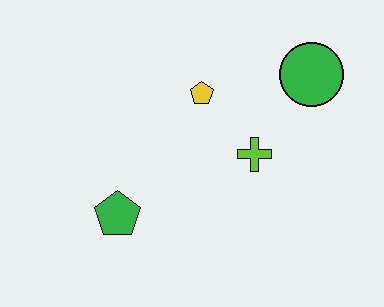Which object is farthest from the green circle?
The green pentagon is farthest from the green circle.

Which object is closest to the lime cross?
The yellow pentagon is closest to the lime cross.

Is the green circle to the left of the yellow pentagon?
No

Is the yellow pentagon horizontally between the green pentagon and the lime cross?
Yes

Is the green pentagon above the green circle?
No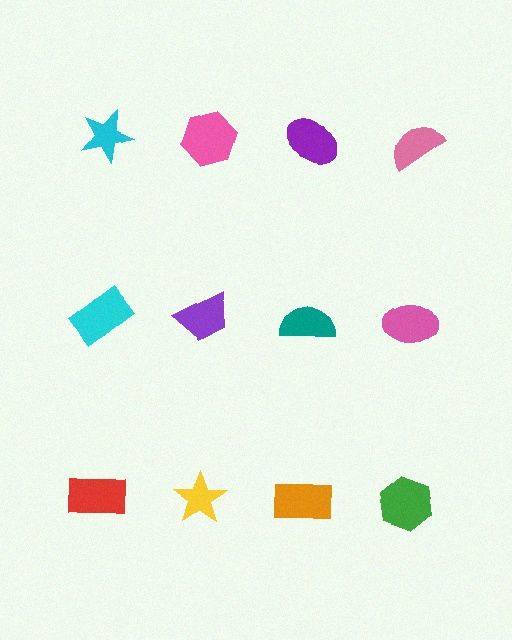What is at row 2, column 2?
A purple trapezoid.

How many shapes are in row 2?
4 shapes.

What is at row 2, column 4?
A pink ellipse.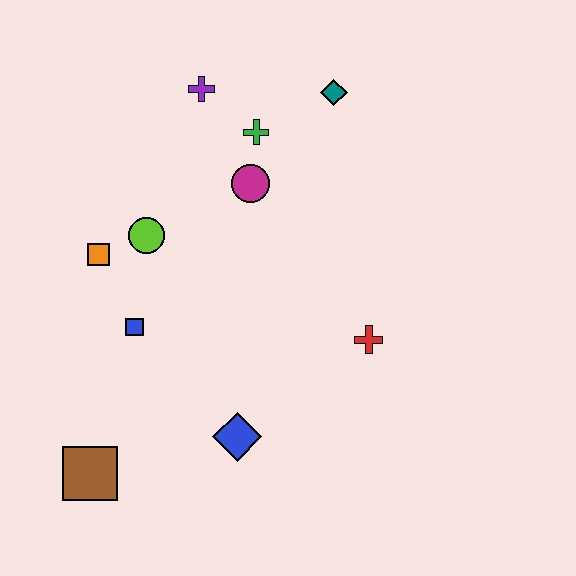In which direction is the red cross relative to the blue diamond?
The red cross is to the right of the blue diamond.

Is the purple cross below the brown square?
No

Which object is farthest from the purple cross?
The brown square is farthest from the purple cross.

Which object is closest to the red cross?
The blue diamond is closest to the red cross.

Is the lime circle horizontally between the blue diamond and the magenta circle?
No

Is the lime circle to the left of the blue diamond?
Yes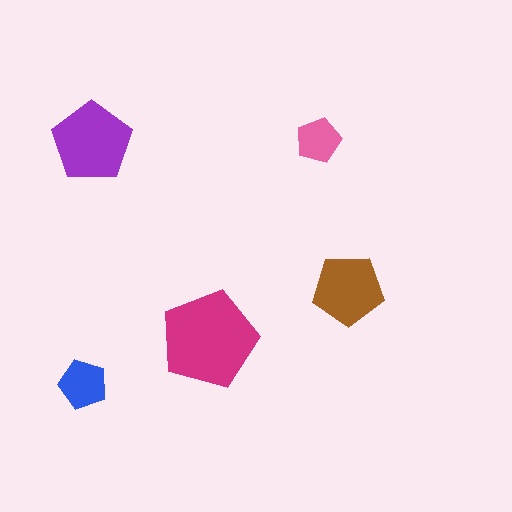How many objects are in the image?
There are 5 objects in the image.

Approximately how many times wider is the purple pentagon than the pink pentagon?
About 2 times wider.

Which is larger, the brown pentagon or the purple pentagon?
The purple one.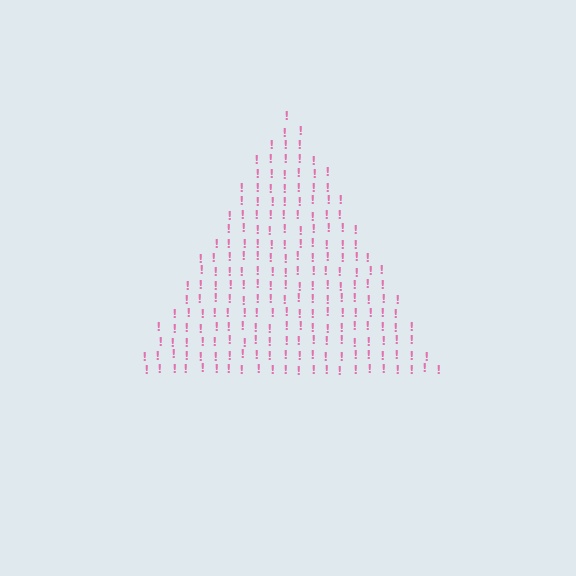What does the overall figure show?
The overall figure shows a triangle.